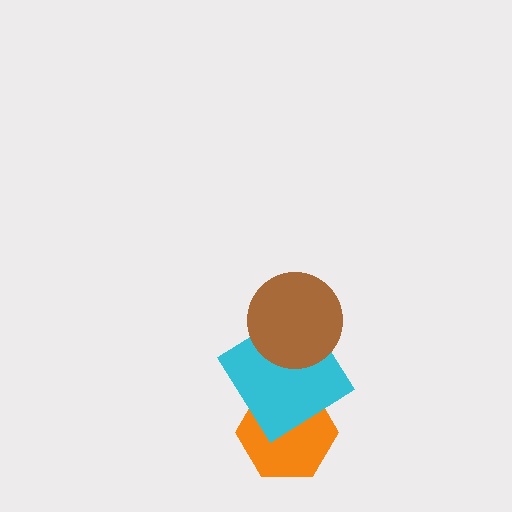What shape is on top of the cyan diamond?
The brown circle is on top of the cyan diamond.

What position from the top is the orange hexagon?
The orange hexagon is 3rd from the top.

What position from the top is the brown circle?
The brown circle is 1st from the top.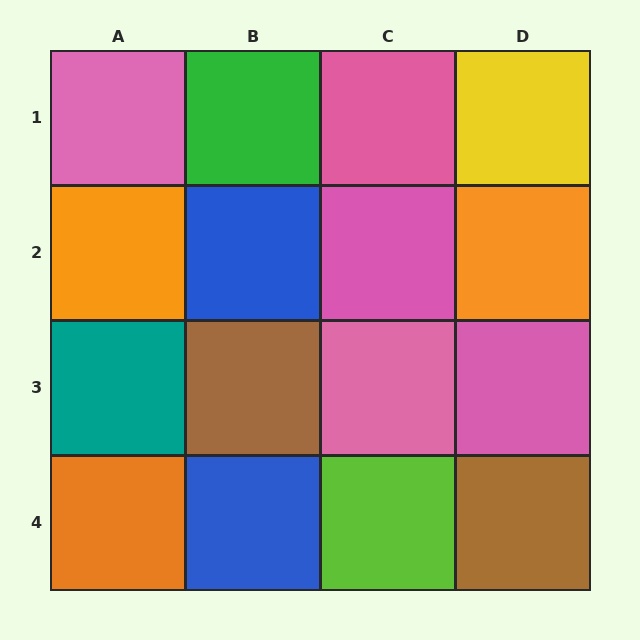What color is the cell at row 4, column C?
Lime.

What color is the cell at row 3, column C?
Pink.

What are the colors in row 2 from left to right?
Orange, blue, pink, orange.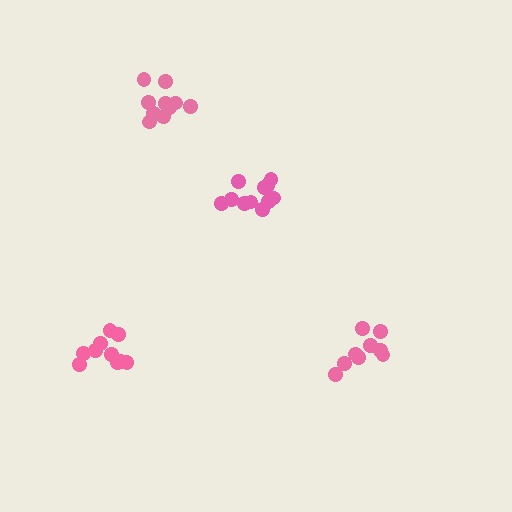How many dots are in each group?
Group 1: 9 dots, Group 2: 10 dots, Group 3: 10 dots, Group 4: 11 dots (40 total).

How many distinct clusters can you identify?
There are 4 distinct clusters.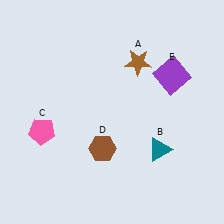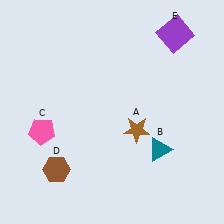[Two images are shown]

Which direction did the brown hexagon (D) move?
The brown hexagon (D) moved left.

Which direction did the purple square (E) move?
The purple square (E) moved up.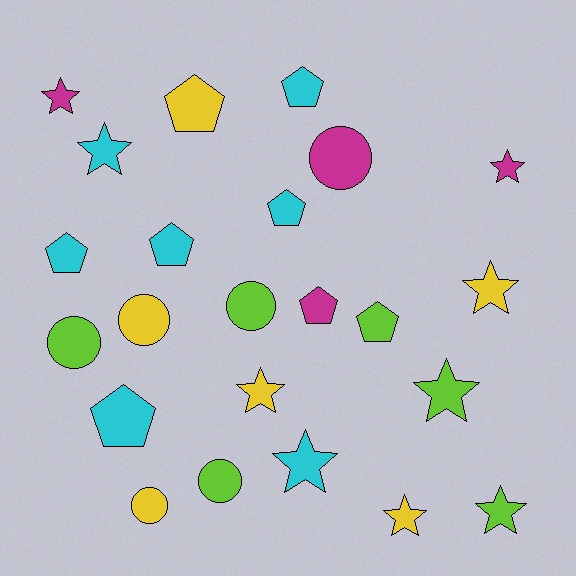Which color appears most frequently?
Cyan, with 7 objects.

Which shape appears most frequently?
Star, with 9 objects.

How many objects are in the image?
There are 23 objects.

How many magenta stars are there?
There are 2 magenta stars.